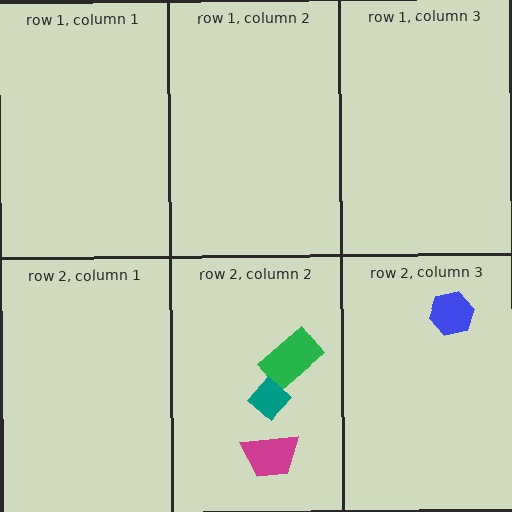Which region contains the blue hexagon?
The row 2, column 3 region.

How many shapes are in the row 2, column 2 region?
3.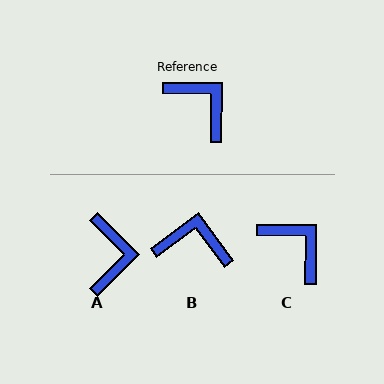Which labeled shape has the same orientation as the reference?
C.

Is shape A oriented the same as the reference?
No, it is off by about 44 degrees.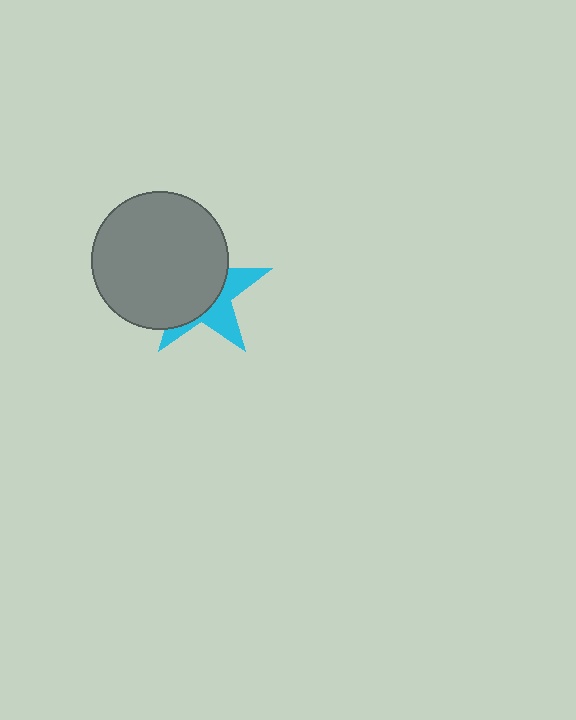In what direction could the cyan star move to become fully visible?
The cyan star could move toward the lower-right. That would shift it out from behind the gray circle entirely.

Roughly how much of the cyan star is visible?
A small part of it is visible (roughly 37%).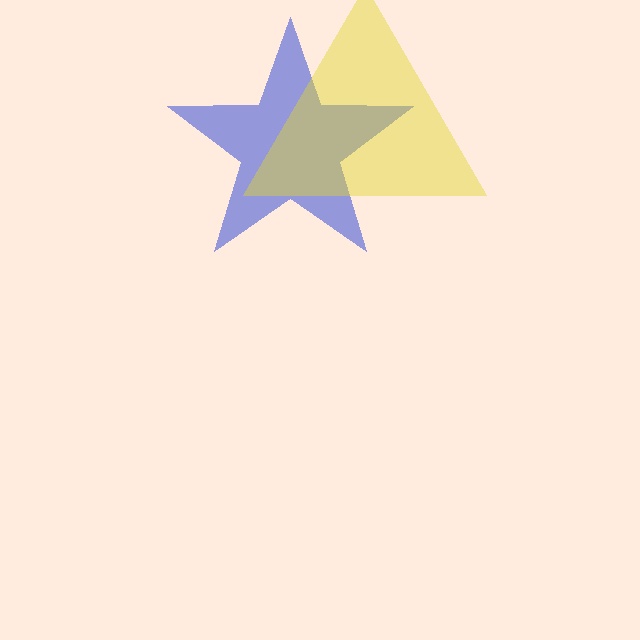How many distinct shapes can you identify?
There are 2 distinct shapes: a blue star, a yellow triangle.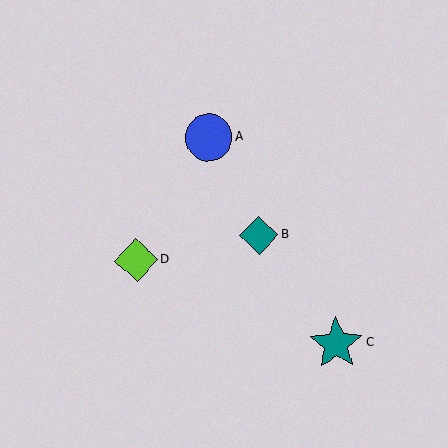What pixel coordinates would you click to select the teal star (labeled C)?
Click at (336, 344) to select the teal star C.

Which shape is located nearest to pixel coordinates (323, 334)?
The teal star (labeled C) at (336, 344) is nearest to that location.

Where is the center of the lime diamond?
The center of the lime diamond is at (136, 260).